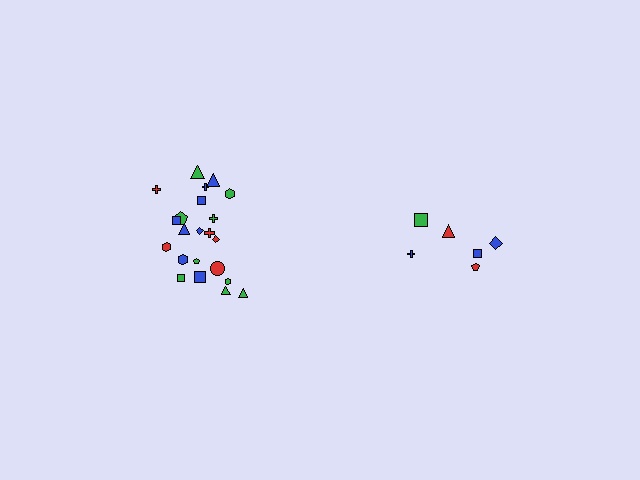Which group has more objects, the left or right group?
The left group.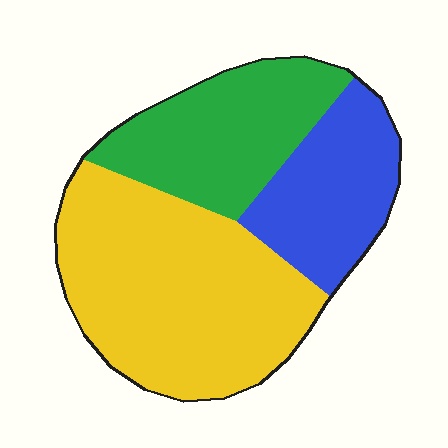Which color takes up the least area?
Blue, at roughly 25%.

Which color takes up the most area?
Yellow, at roughly 50%.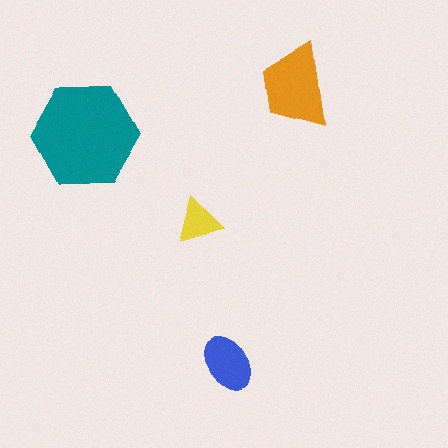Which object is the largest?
The teal hexagon.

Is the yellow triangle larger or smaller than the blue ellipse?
Smaller.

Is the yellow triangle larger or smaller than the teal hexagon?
Smaller.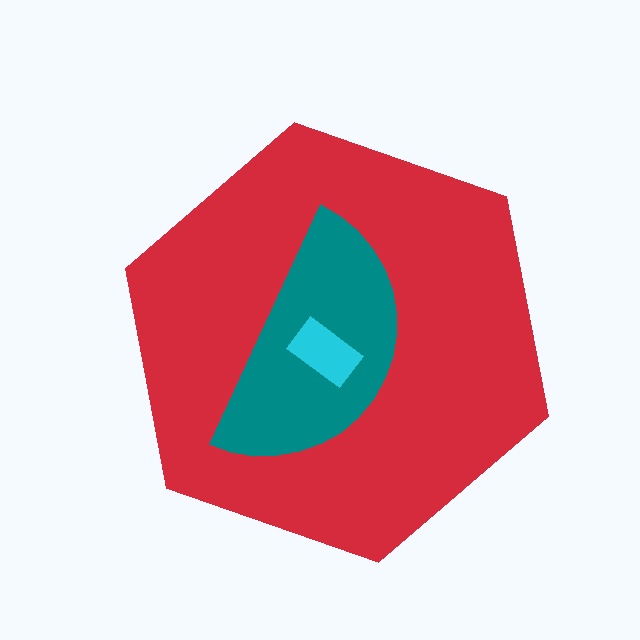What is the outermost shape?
The red hexagon.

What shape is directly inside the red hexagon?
The teal semicircle.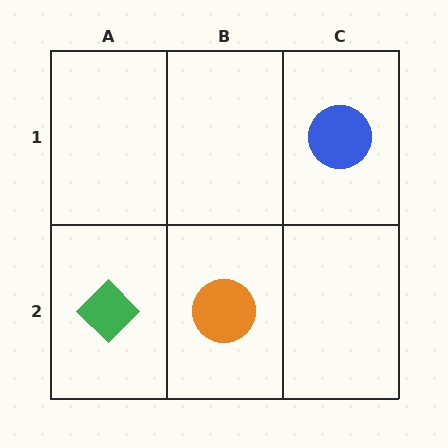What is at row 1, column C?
A blue circle.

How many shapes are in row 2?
2 shapes.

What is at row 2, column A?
A green diamond.